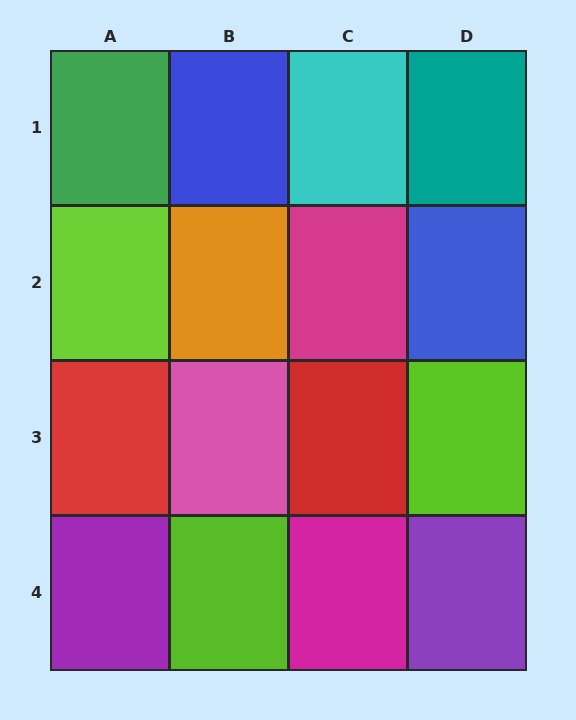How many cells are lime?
3 cells are lime.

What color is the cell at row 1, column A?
Green.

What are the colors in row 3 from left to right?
Red, pink, red, lime.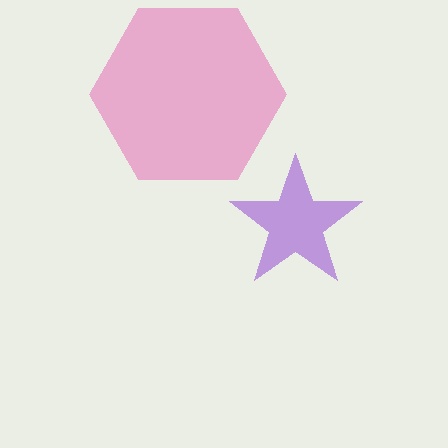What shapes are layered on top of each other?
The layered shapes are: a purple star, a pink hexagon.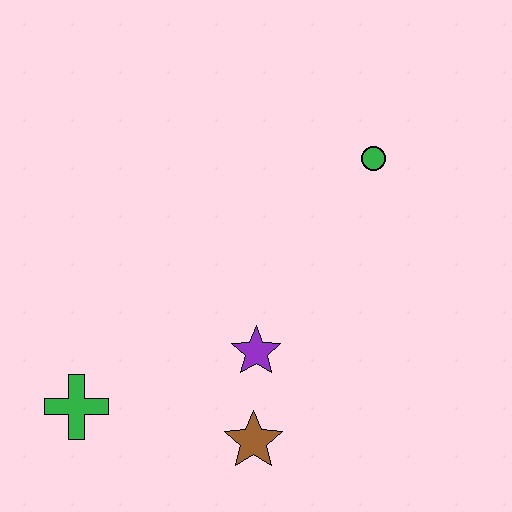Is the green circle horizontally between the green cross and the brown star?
No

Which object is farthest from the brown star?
The green circle is farthest from the brown star.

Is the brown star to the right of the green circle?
No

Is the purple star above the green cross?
Yes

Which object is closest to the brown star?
The purple star is closest to the brown star.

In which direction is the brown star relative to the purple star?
The brown star is below the purple star.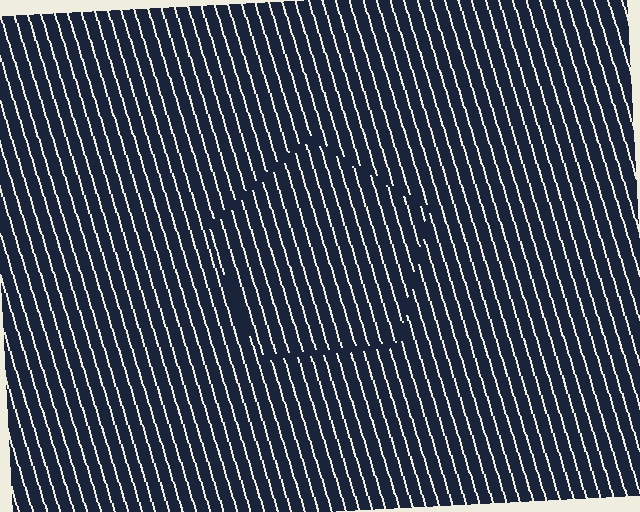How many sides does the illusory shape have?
5 sides — the line-ends trace a pentagon.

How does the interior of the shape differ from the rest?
The interior of the shape contains the same grating, shifted by half a period — the contour is defined by the phase discontinuity where line-ends from the inner and outer gratings abut.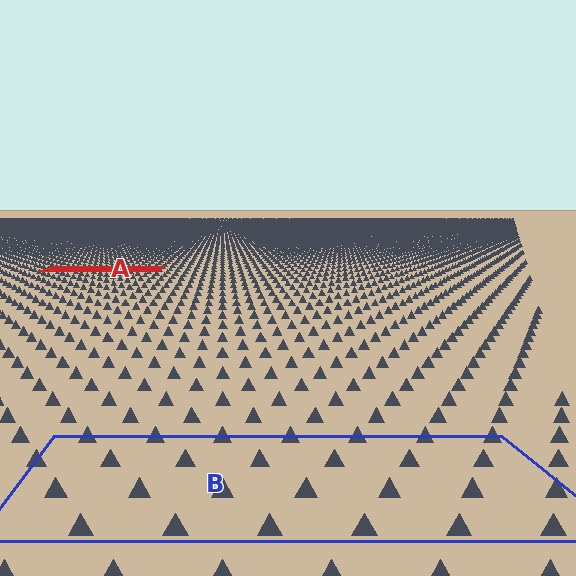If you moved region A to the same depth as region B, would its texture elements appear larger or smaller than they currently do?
They would appear larger. At a closer depth, the same texture elements are projected at a bigger on-screen size.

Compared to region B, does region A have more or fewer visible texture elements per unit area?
Region A has more texture elements per unit area — they are packed more densely because it is farther away.